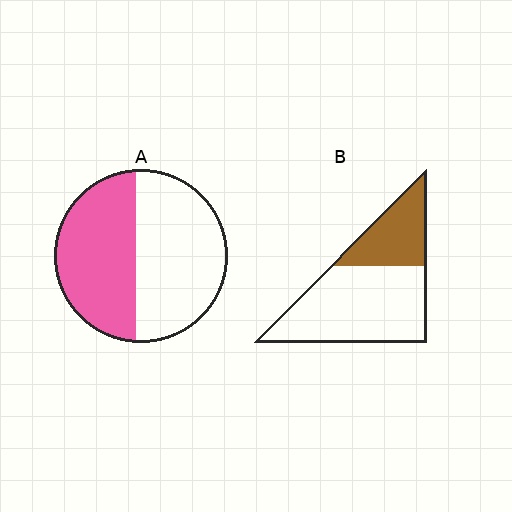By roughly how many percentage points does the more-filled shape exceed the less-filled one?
By roughly 15 percentage points (A over B).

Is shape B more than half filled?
No.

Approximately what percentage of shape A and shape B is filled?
A is approximately 45% and B is approximately 30%.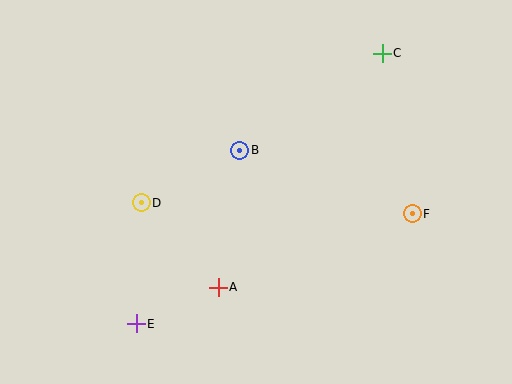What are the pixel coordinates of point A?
Point A is at (218, 287).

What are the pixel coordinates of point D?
Point D is at (141, 203).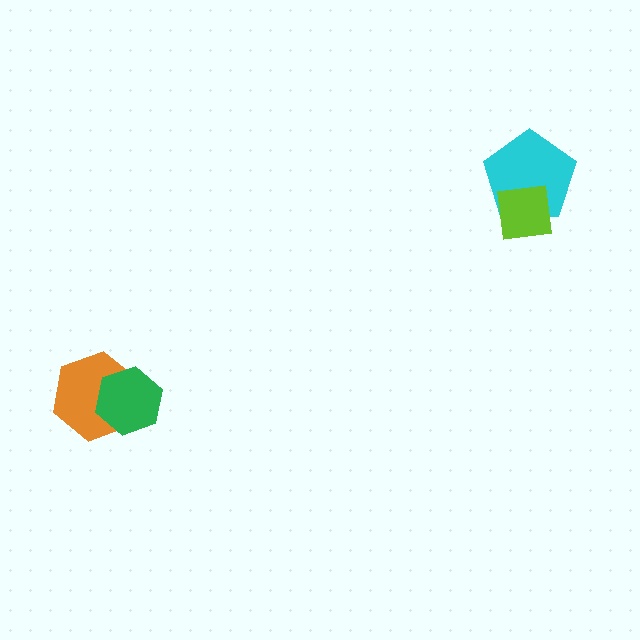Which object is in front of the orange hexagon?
The green hexagon is in front of the orange hexagon.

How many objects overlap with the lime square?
1 object overlaps with the lime square.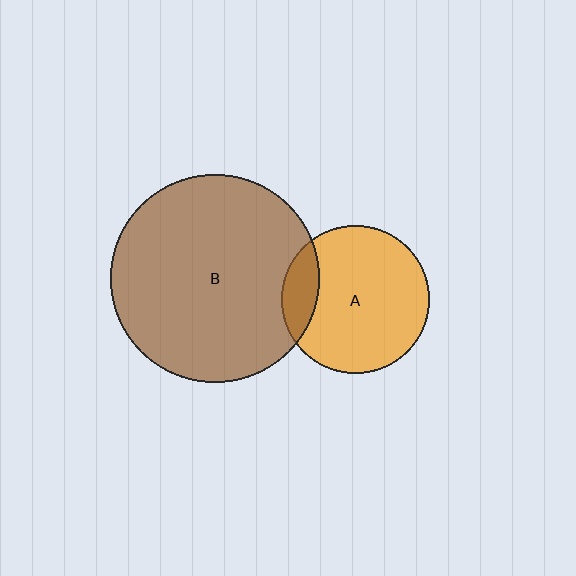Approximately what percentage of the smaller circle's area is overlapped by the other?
Approximately 15%.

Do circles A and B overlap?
Yes.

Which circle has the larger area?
Circle B (brown).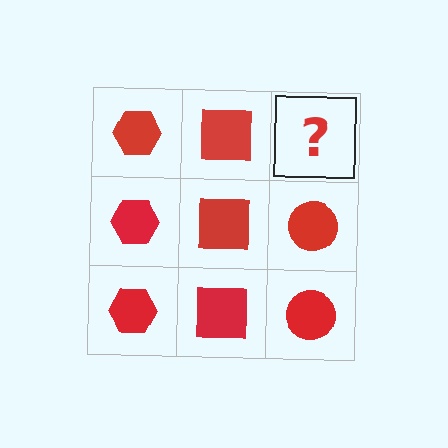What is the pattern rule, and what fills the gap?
The rule is that each column has a consistent shape. The gap should be filled with a red circle.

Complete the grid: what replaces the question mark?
The question mark should be replaced with a red circle.